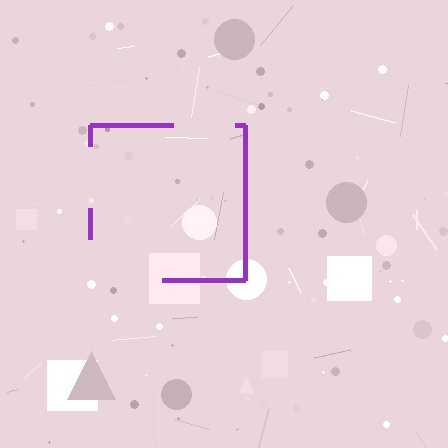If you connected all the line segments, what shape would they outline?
They would outline a square.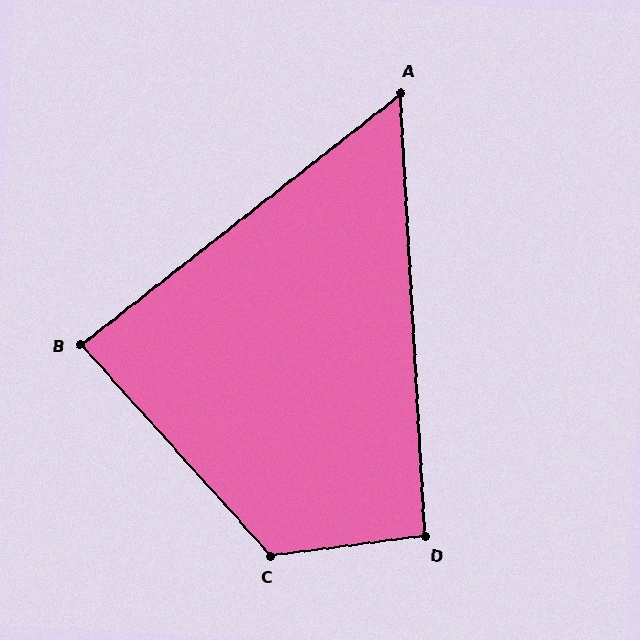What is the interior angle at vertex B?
Approximately 86 degrees (approximately right).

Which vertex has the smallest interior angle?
A, at approximately 55 degrees.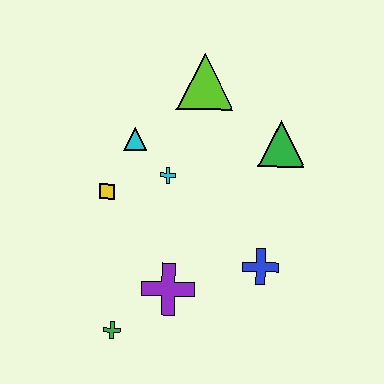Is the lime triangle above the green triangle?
Yes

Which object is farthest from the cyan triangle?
The green cross is farthest from the cyan triangle.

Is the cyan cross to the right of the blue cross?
No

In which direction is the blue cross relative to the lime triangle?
The blue cross is below the lime triangle.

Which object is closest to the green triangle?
The lime triangle is closest to the green triangle.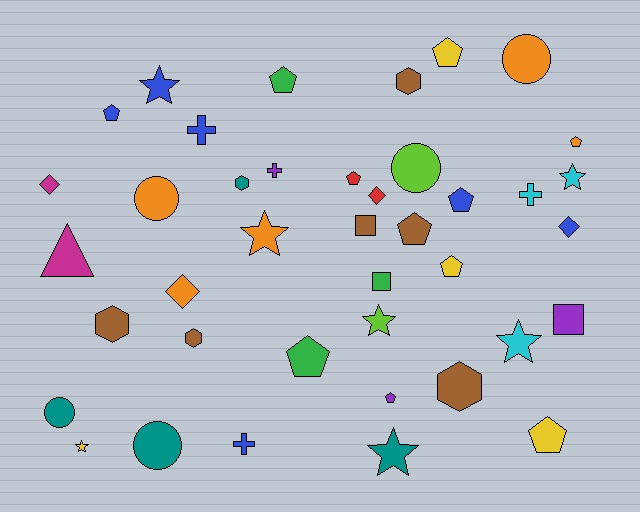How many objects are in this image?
There are 40 objects.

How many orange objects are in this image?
There are 5 orange objects.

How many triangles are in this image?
There is 1 triangle.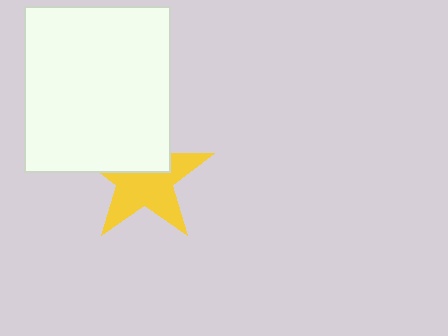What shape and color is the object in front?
The object in front is a white rectangle.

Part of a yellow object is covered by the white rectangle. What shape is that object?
It is a star.